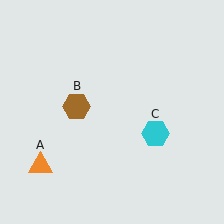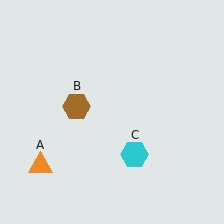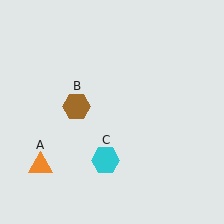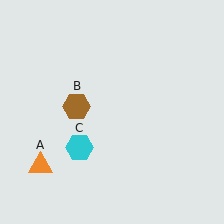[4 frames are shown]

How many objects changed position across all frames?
1 object changed position: cyan hexagon (object C).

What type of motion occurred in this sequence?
The cyan hexagon (object C) rotated clockwise around the center of the scene.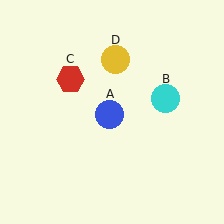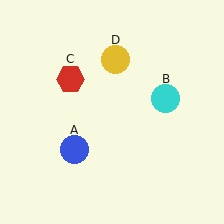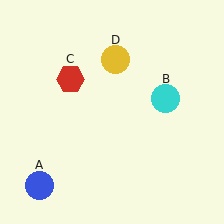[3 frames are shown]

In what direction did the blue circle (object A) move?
The blue circle (object A) moved down and to the left.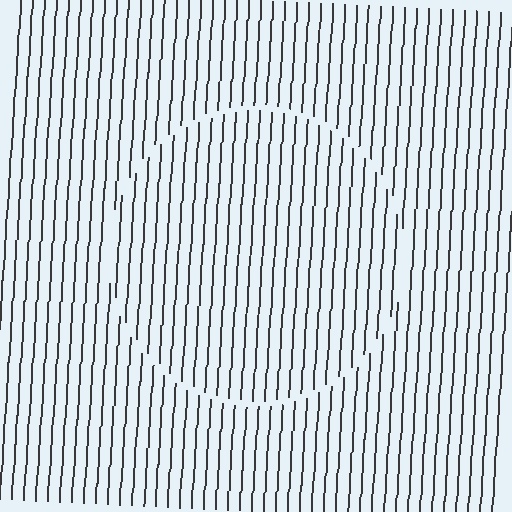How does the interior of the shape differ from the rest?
The interior of the shape contains the same grating, shifted by half a period — the contour is defined by the phase discontinuity where line-ends from the inner and outer gratings abut.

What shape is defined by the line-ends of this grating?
An illusory circle. The interior of the shape contains the same grating, shifted by half a period — the contour is defined by the phase discontinuity where line-ends from the inner and outer gratings abut.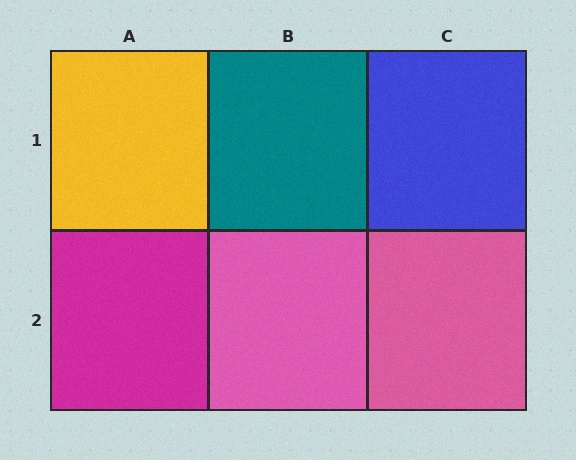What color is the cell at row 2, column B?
Pink.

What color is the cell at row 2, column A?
Magenta.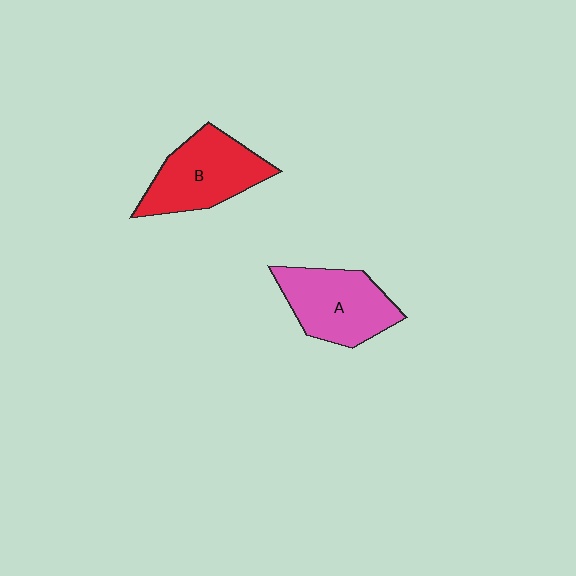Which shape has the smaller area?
Shape A (pink).